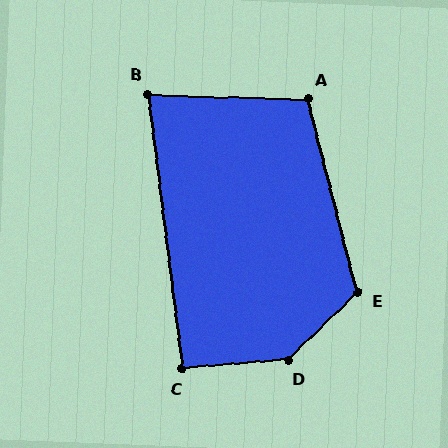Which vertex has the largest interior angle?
D, at approximately 140 degrees.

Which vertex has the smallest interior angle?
B, at approximately 81 degrees.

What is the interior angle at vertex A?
Approximately 106 degrees (obtuse).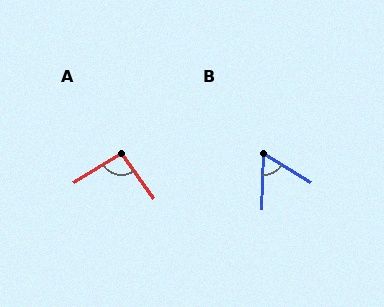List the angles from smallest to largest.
B (61°), A (94°).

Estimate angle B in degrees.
Approximately 61 degrees.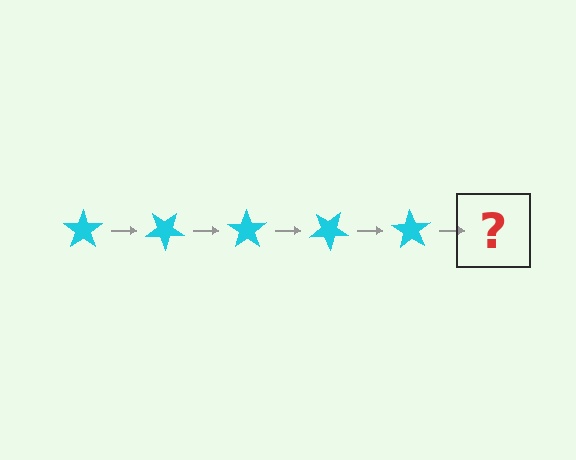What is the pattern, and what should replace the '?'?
The pattern is that the star rotates 35 degrees each step. The '?' should be a cyan star rotated 175 degrees.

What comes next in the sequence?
The next element should be a cyan star rotated 175 degrees.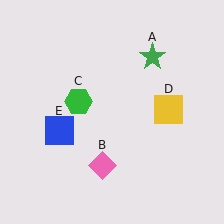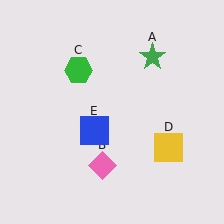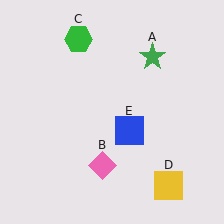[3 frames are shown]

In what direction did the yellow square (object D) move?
The yellow square (object D) moved down.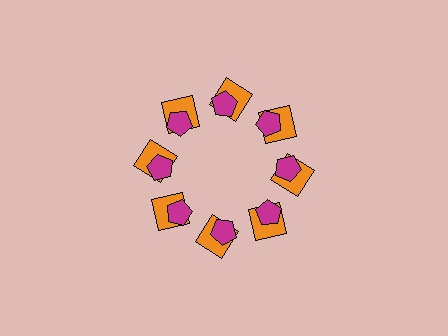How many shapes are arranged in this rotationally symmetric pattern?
There are 16 shapes, arranged in 8 groups of 2.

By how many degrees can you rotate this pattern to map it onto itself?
The pattern maps onto itself every 45 degrees of rotation.